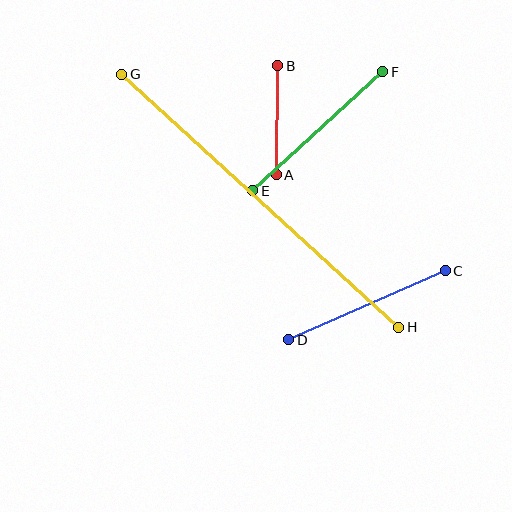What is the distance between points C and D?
The distance is approximately 171 pixels.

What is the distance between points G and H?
The distance is approximately 375 pixels.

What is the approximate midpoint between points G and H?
The midpoint is at approximately (260, 201) pixels.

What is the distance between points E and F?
The distance is approximately 176 pixels.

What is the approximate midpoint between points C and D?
The midpoint is at approximately (367, 305) pixels.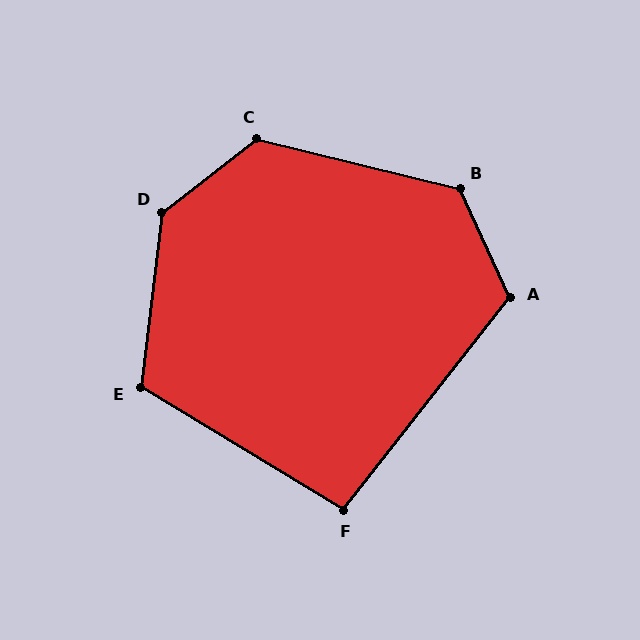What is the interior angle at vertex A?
Approximately 117 degrees (obtuse).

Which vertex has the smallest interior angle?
F, at approximately 97 degrees.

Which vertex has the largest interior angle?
D, at approximately 134 degrees.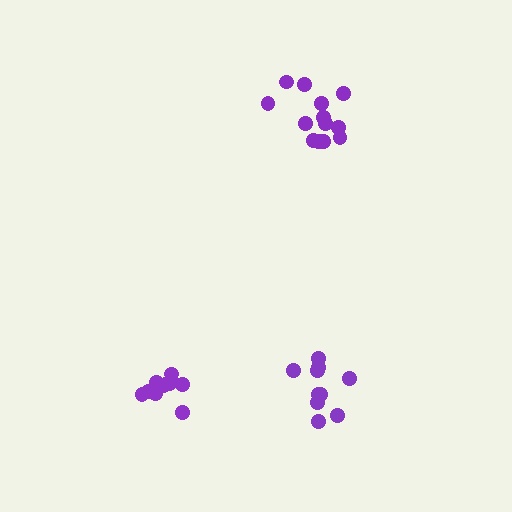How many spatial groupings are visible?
There are 3 spatial groupings.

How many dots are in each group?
Group 1: 13 dots, Group 2: 11 dots, Group 3: 10 dots (34 total).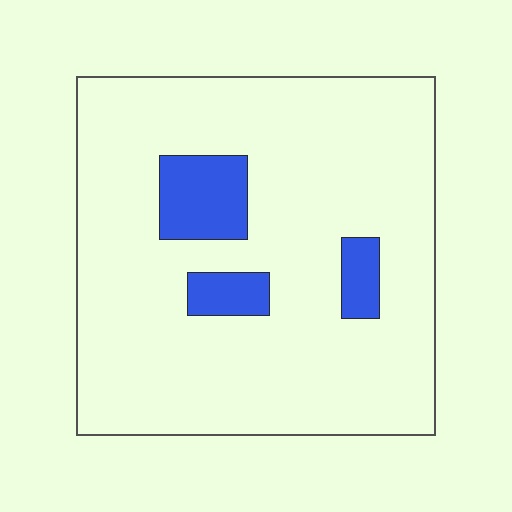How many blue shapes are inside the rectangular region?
3.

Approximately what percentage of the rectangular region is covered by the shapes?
Approximately 10%.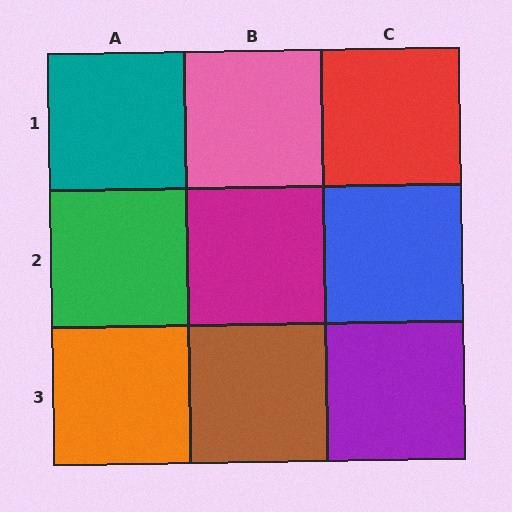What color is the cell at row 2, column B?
Magenta.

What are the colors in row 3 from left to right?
Orange, brown, purple.